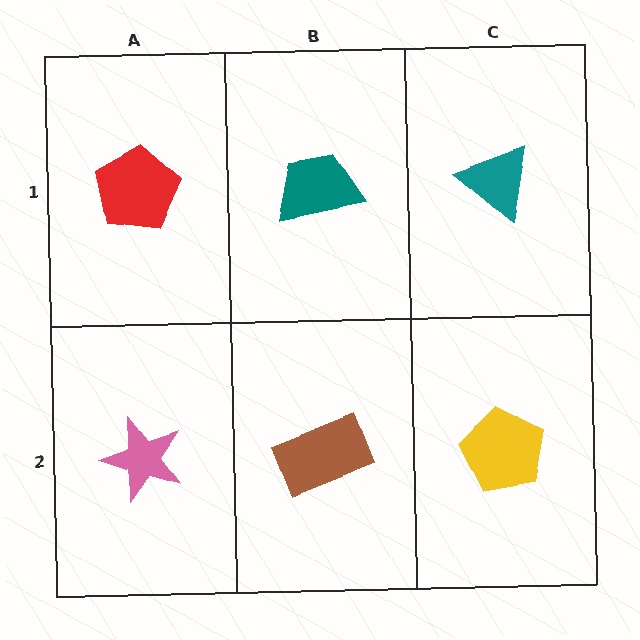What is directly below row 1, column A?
A pink star.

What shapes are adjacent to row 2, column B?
A teal trapezoid (row 1, column B), a pink star (row 2, column A), a yellow pentagon (row 2, column C).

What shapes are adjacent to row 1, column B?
A brown rectangle (row 2, column B), a red pentagon (row 1, column A), a teal triangle (row 1, column C).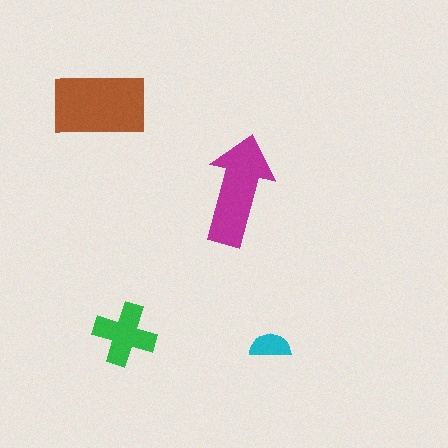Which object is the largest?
The brown rectangle.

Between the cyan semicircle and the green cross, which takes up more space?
The green cross.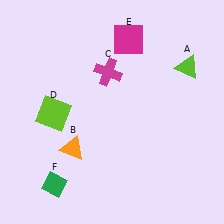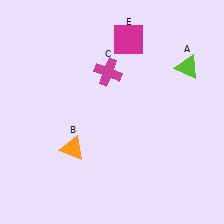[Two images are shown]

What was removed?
The green diamond (F), the lime square (D) were removed in Image 2.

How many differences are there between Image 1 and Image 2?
There are 2 differences between the two images.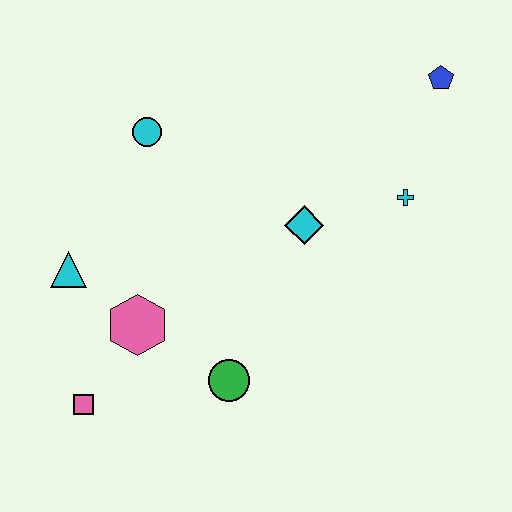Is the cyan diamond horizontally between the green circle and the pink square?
No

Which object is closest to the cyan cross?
The cyan diamond is closest to the cyan cross.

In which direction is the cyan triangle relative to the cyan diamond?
The cyan triangle is to the left of the cyan diamond.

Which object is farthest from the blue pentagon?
The pink square is farthest from the blue pentagon.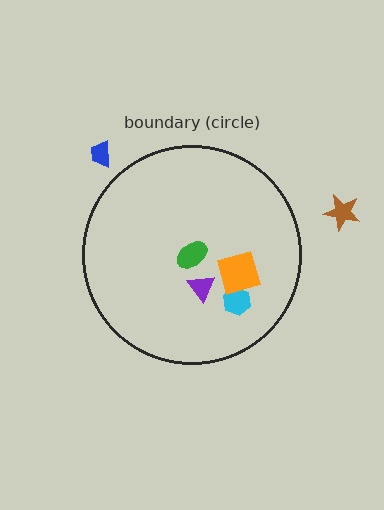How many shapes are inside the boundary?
4 inside, 2 outside.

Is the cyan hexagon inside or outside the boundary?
Inside.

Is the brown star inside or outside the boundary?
Outside.